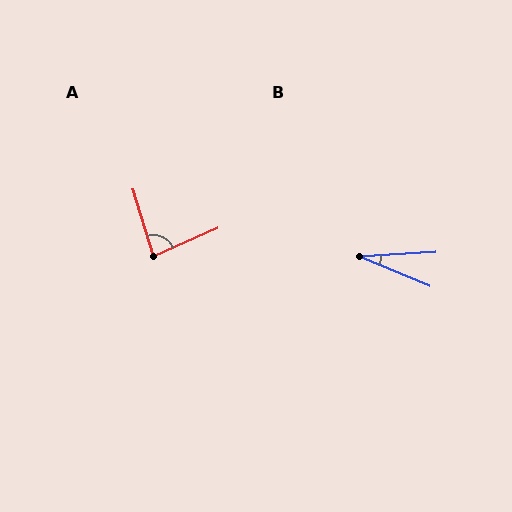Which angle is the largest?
A, at approximately 82 degrees.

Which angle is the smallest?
B, at approximately 26 degrees.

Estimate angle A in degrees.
Approximately 82 degrees.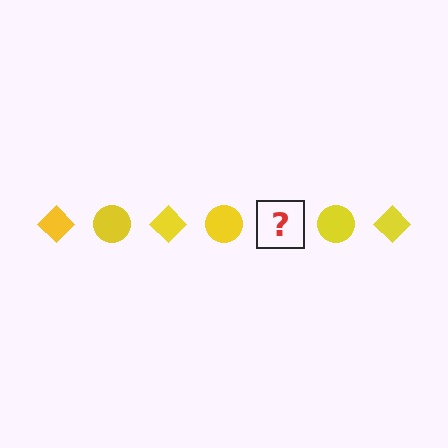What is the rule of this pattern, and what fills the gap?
The rule is that the pattern cycles through diamond, circle shapes in yellow. The gap should be filled with a yellow diamond.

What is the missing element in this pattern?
The missing element is a yellow diamond.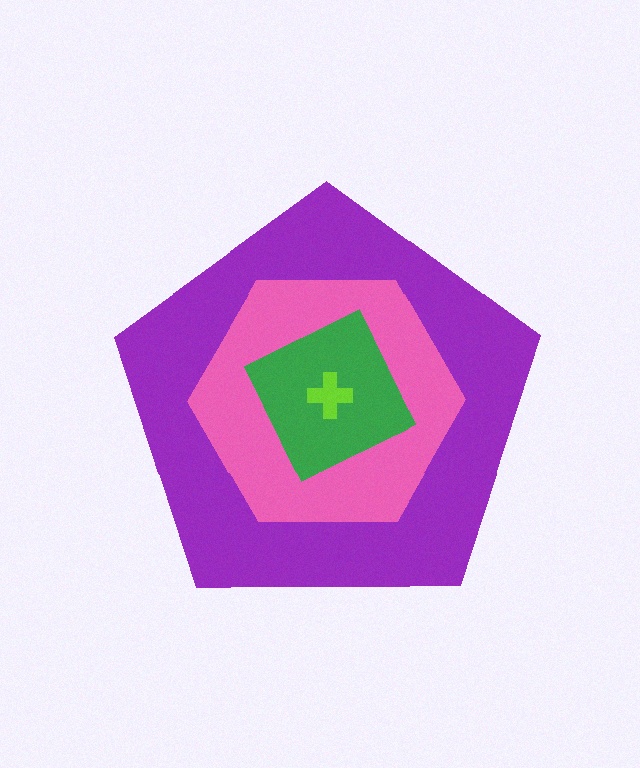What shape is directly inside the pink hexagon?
The green diamond.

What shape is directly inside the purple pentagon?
The pink hexagon.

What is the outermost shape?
The purple pentagon.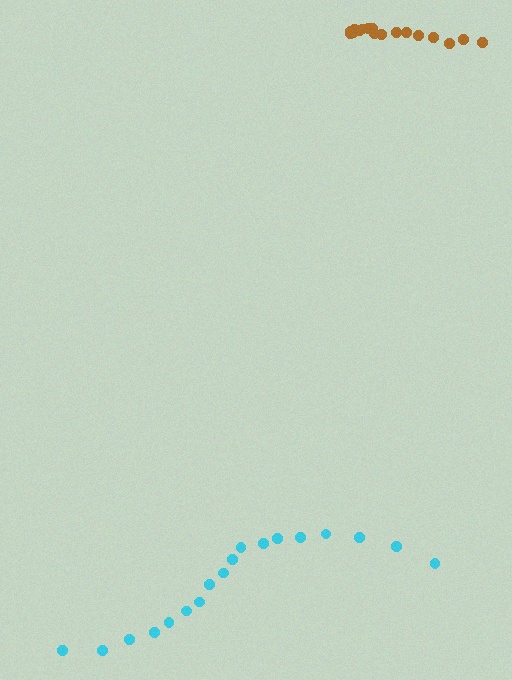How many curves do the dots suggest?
There are 2 distinct paths.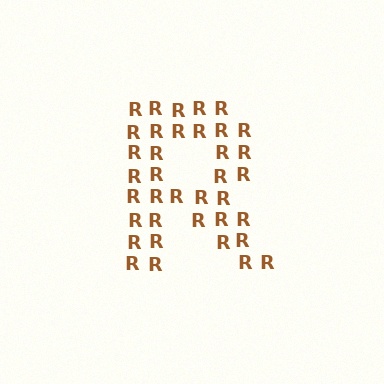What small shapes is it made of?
It is made of small letter R's.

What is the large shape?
The large shape is the letter R.